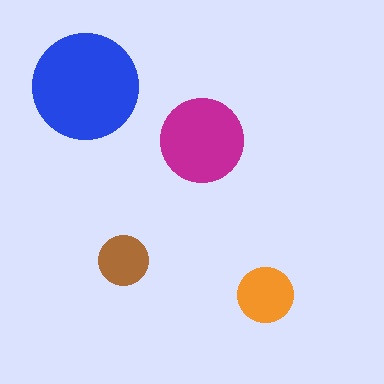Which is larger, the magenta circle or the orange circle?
The magenta one.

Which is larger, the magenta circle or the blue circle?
The blue one.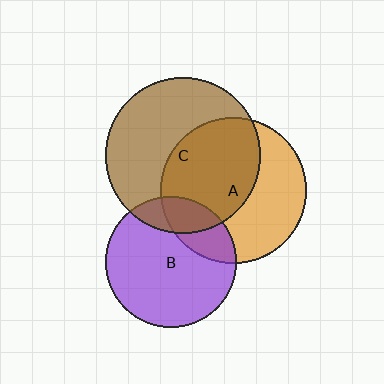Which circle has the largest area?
Circle C (brown).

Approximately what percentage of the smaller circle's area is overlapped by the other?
Approximately 55%.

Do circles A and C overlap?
Yes.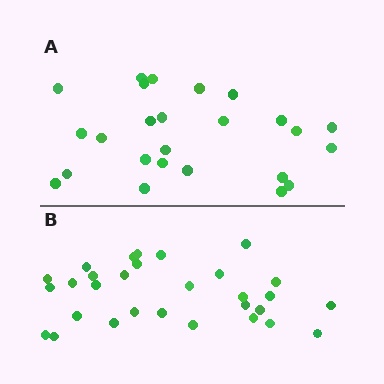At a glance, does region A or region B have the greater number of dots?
Region B (the bottom region) has more dots.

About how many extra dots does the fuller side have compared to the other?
Region B has about 5 more dots than region A.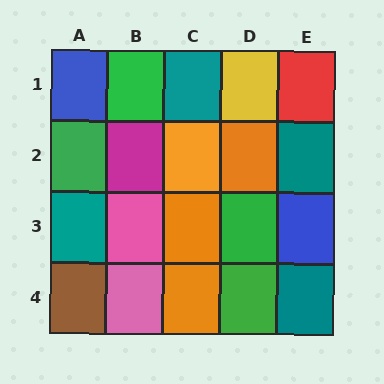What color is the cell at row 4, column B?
Pink.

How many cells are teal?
4 cells are teal.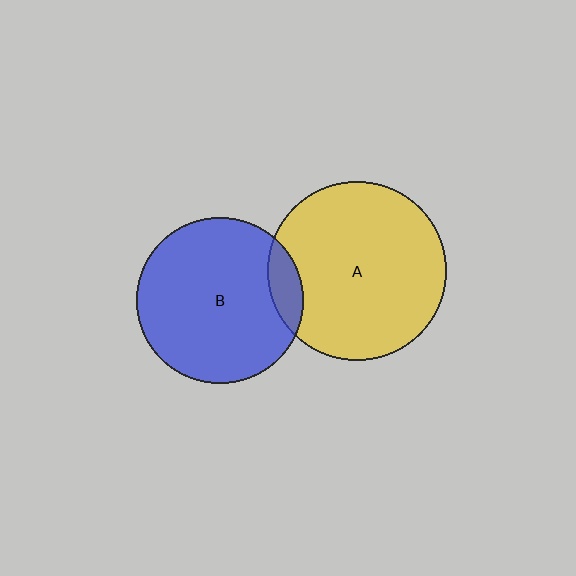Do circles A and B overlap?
Yes.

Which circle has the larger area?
Circle A (yellow).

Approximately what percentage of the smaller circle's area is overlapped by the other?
Approximately 10%.